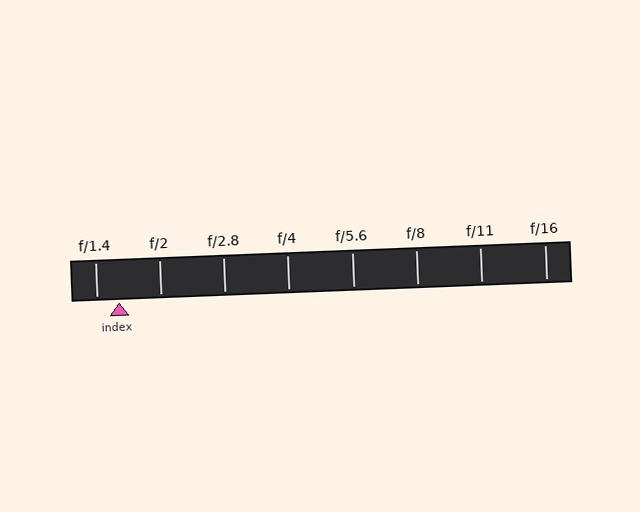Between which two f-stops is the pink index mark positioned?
The index mark is between f/1.4 and f/2.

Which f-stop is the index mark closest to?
The index mark is closest to f/1.4.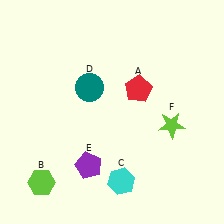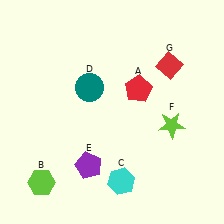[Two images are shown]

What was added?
A red diamond (G) was added in Image 2.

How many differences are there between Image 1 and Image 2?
There is 1 difference between the two images.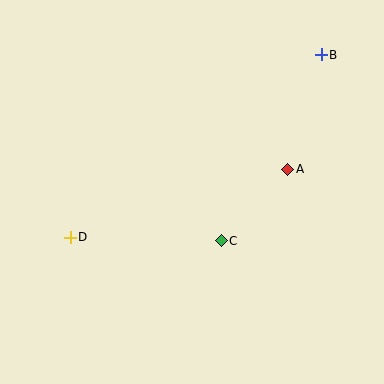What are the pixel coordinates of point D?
Point D is at (70, 237).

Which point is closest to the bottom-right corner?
Point C is closest to the bottom-right corner.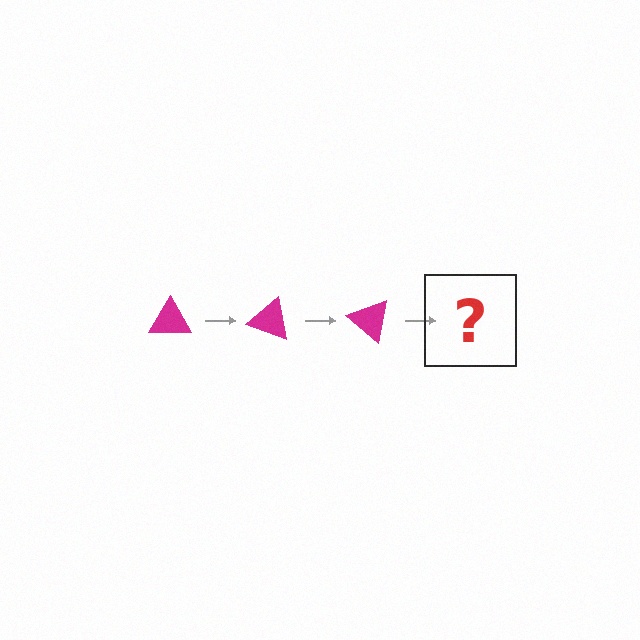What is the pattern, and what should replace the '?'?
The pattern is that the triangle rotates 20 degrees each step. The '?' should be a magenta triangle rotated 60 degrees.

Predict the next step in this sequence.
The next step is a magenta triangle rotated 60 degrees.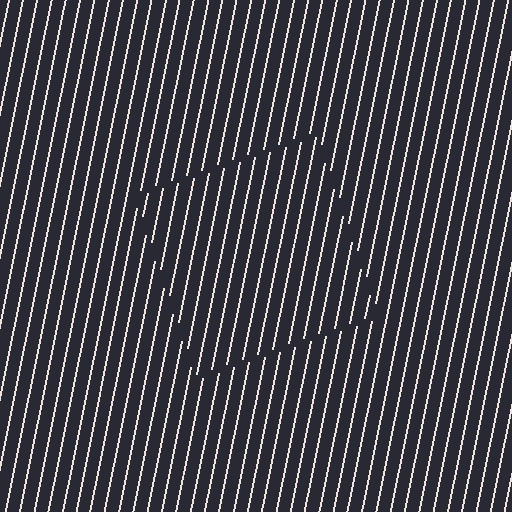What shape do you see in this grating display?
An illusory square. The interior of the shape contains the same grating, shifted by half a period — the contour is defined by the phase discontinuity where line-ends from the inner and outer gratings abut.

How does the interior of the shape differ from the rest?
The interior of the shape contains the same grating, shifted by half a period — the contour is defined by the phase discontinuity where line-ends from the inner and outer gratings abut.